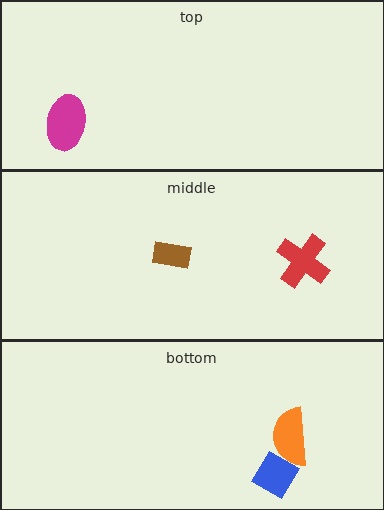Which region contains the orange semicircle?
The bottom region.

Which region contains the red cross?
The middle region.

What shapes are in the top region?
The magenta ellipse.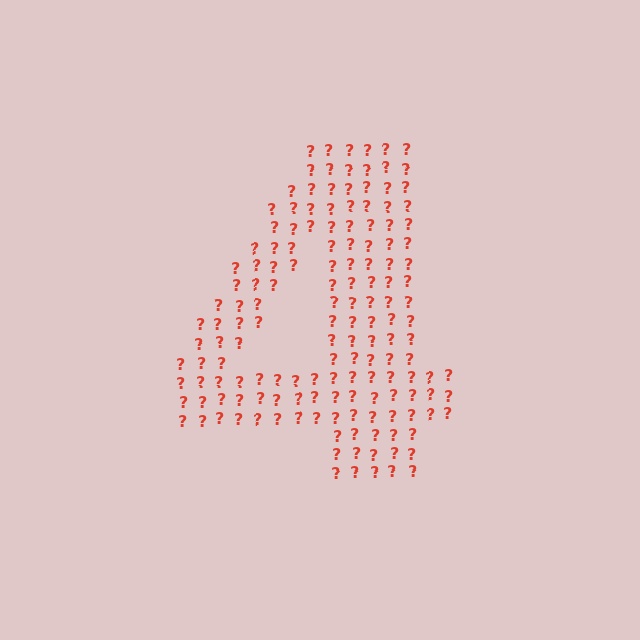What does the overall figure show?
The overall figure shows the digit 4.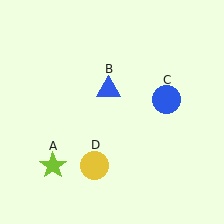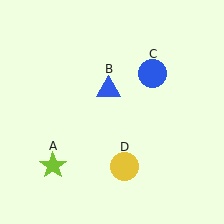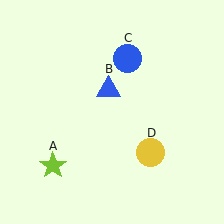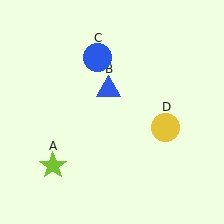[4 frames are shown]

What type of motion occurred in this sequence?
The blue circle (object C), yellow circle (object D) rotated counterclockwise around the center of the scene.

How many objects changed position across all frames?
2 objects changed position: blue circle (object C), yellow circle (object D).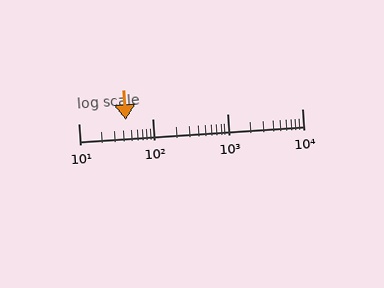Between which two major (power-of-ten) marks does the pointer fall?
The pointer is between 10 and 100.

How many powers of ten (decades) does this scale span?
The scale spans 3 decades, from 10 to 10000.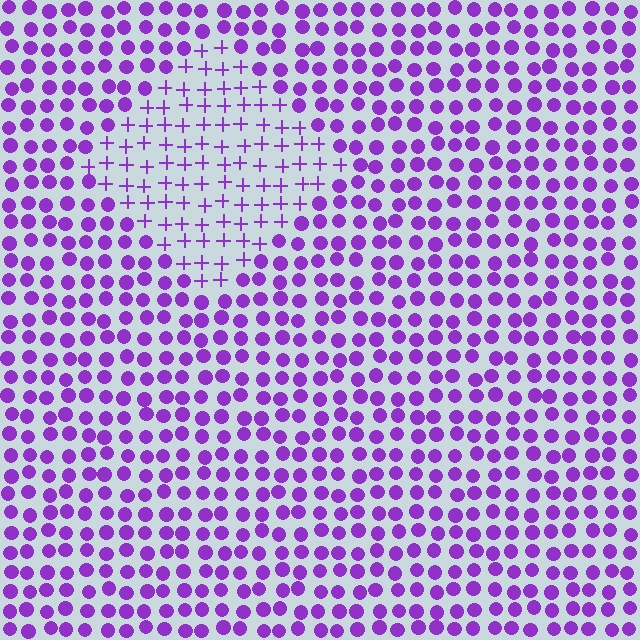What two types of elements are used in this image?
The image uses plus signs inside the diamond region and circles outside it.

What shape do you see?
I see a diamond.